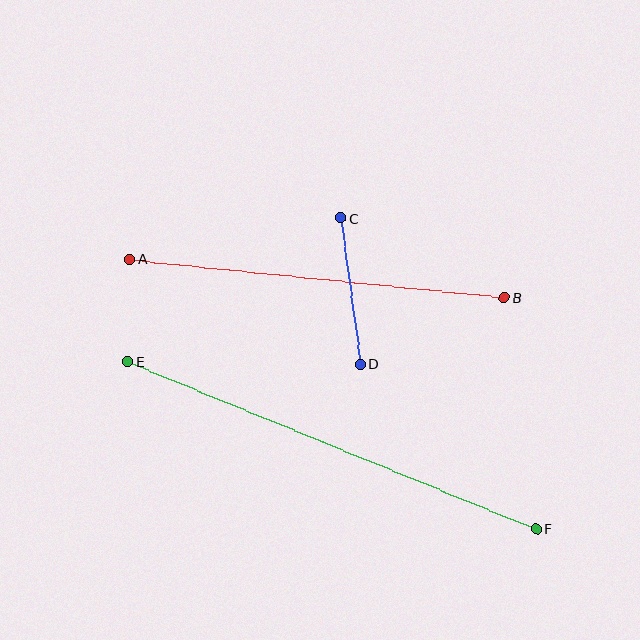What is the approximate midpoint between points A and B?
The midpoint is at approximately (317, 278) pixels.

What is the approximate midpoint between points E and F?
The midpoint is at approximately (332, 445) pixels.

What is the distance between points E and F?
The distance is approximately 441 pixels.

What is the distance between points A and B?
The distance is approximately 376 pixels.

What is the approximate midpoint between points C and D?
The midpoint is at approximately (350, 291) pixels.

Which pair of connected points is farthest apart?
Points E and F are farthest apart.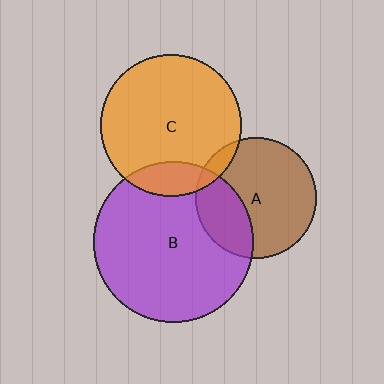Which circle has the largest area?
Circle B (purple).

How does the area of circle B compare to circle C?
Approximately 1.3 times.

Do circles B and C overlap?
Yes.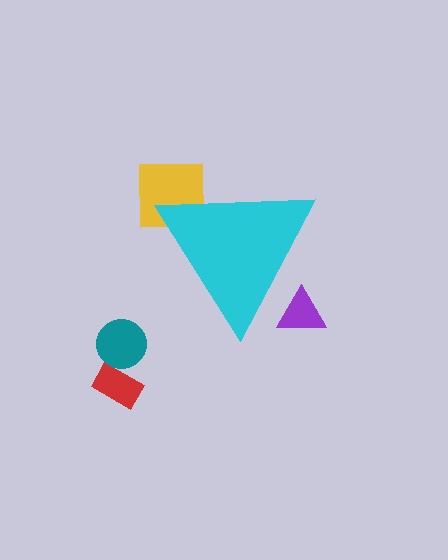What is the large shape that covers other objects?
A cyan triangle.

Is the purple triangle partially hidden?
Yes, the purple triangle is partially hidden behind the cyan triangle.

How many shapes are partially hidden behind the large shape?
2 shapes are partially hidden.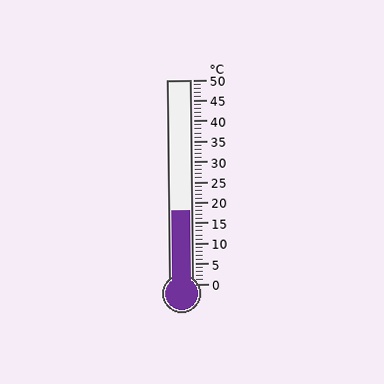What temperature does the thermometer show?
The thermometer shows approximately 18°C.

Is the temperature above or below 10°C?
The temperature is above 10°C.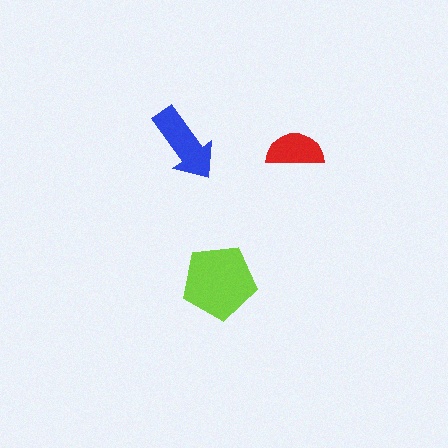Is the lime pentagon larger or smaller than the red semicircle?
Larger.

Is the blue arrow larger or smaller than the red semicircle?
Larger.